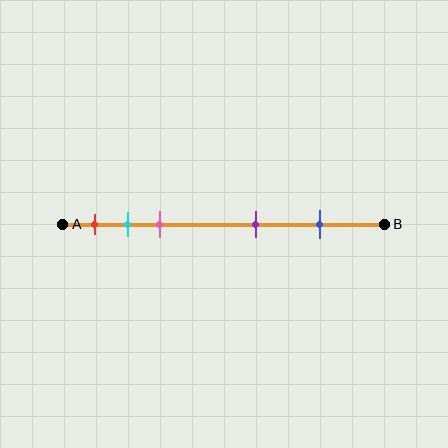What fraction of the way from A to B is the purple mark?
The purple mark is approximately 60% (0.6) of the way from A to B.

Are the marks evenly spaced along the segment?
No, the marks are not evenly spaced.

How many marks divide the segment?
There are 5 marks dividing the segment.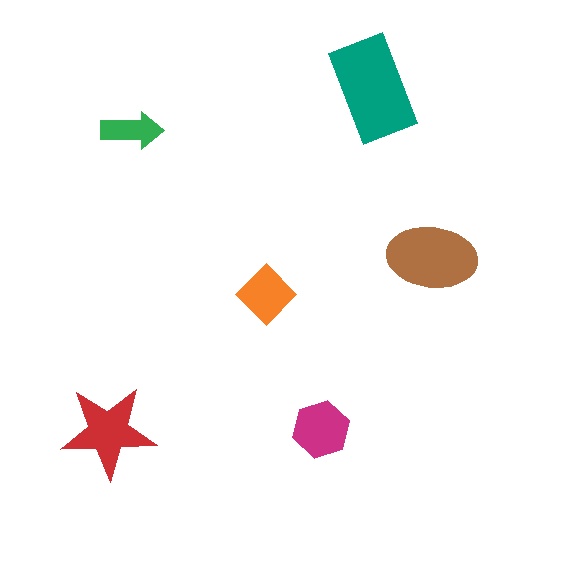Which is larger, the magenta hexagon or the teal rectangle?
The teal rectangle.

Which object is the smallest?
The green arrow.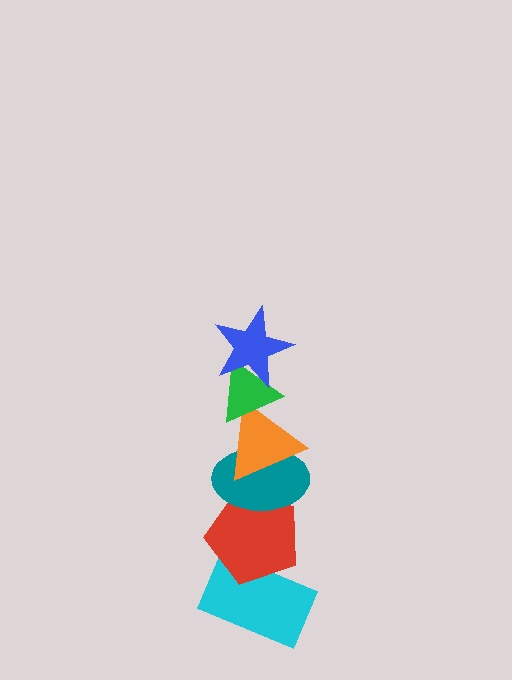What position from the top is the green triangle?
The green triangle is 2nd from the top.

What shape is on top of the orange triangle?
The green triangle is on top of the orange triangle.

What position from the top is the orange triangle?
The orange triangle is 3rd from the top.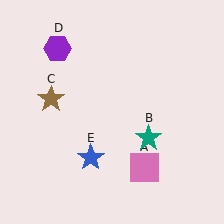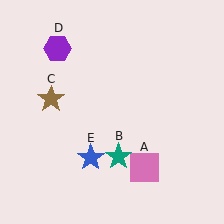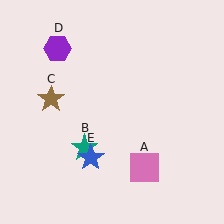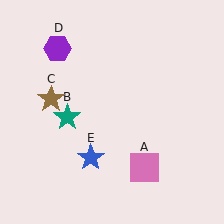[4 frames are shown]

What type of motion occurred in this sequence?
The teal star (object B) rotated clockwise around the center of the scene.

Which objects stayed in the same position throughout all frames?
Pink square (object A) and brown star (object C) and purple hexagon (object D) and blue star (object E) remained stationary.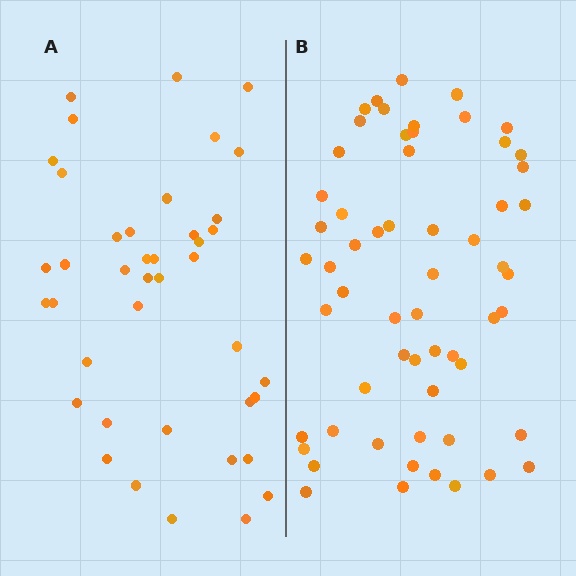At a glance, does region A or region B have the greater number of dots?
Region B (the right region) has more dots.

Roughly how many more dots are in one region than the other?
Region B has approximately 20 more dots than region A.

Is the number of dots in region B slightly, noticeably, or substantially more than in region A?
Region B has noticeably more, but not dramatically so. The ratio is roughly 1.4 to 1.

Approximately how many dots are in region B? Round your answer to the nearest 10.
About 60 dots. (The exact count is 59, which rounds to 60.)